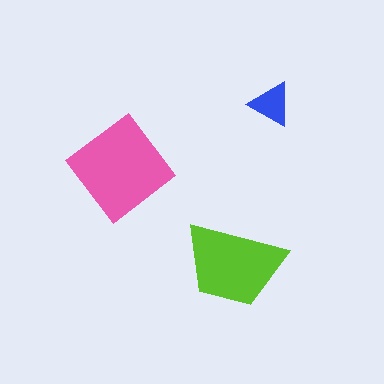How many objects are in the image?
There are 3 objects in the image.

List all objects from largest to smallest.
The pink diamond, the lime trapezoid, the blue triangle.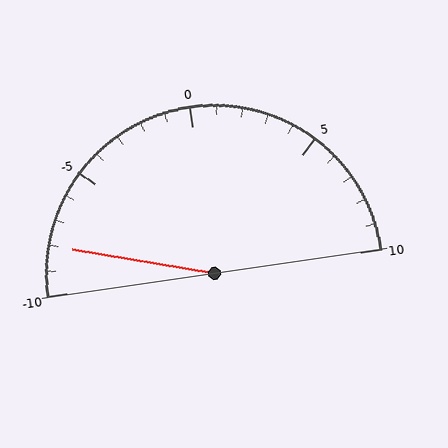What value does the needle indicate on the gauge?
The needle indicates approximately -8.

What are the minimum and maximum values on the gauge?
The gauge ranges from -10 to 10.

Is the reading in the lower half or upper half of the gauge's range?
The reading is in the lower half of the range (-10 to 10).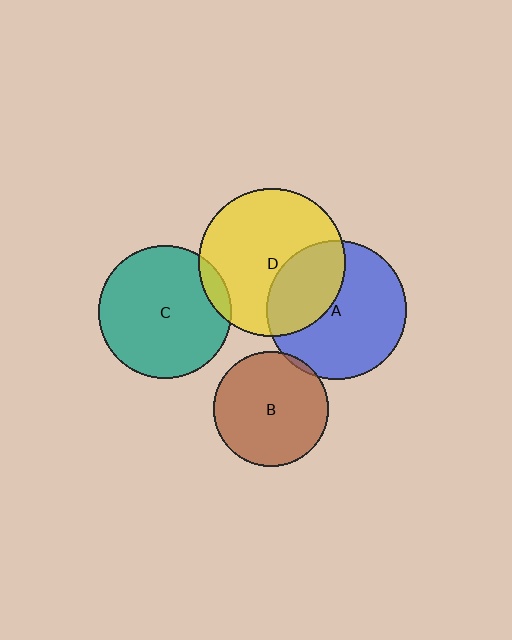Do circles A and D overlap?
Yes.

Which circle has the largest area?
Circle D (yellow).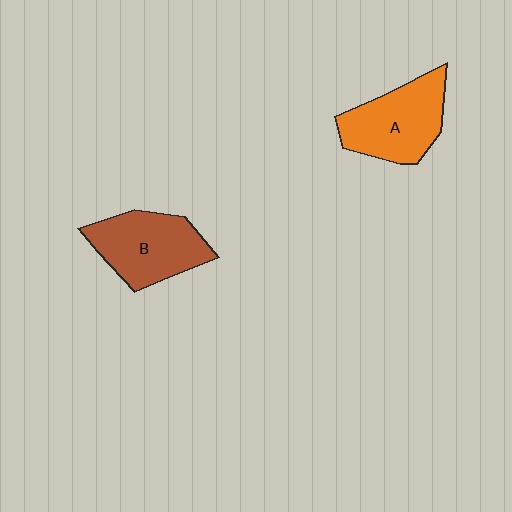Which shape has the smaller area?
Shape A (orange).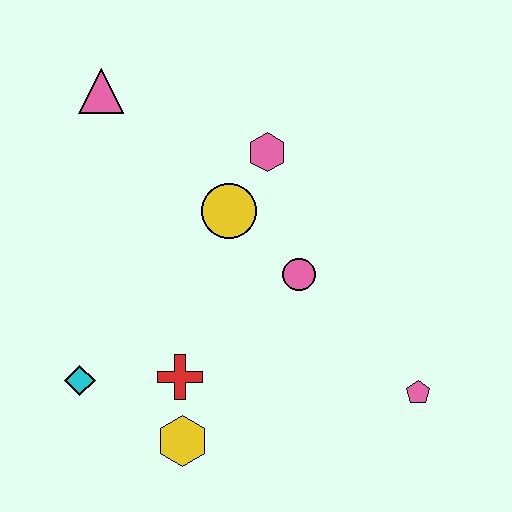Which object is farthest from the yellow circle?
The pink pentagon is farthest from the yellow circle.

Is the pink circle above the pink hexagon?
No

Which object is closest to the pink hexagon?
The yellow circle is closest to the pink hexagon.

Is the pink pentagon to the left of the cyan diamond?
No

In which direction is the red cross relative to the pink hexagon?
The red cross is below the pink hexagon.